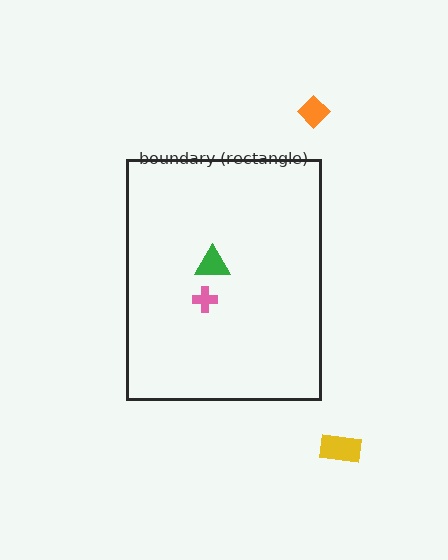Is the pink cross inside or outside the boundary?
Inside.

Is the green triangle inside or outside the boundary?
Inside.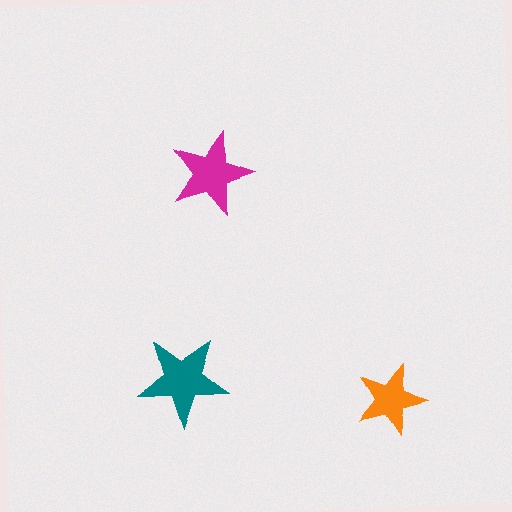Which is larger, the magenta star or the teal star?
The teal one.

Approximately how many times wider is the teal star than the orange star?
About 1.5 times wider.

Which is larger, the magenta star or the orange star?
The magenta one.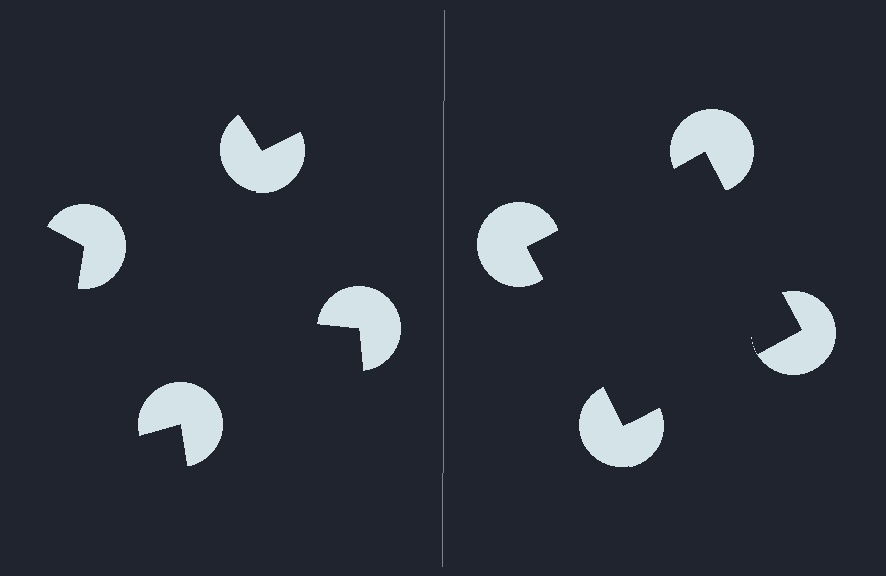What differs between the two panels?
The pac-man discs are positioned identically on both sides; only the wedge orientations differ. On the right they align to a square; on the left they are misaligned.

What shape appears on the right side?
An illusory square.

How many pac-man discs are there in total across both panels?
8 — 4 on each side.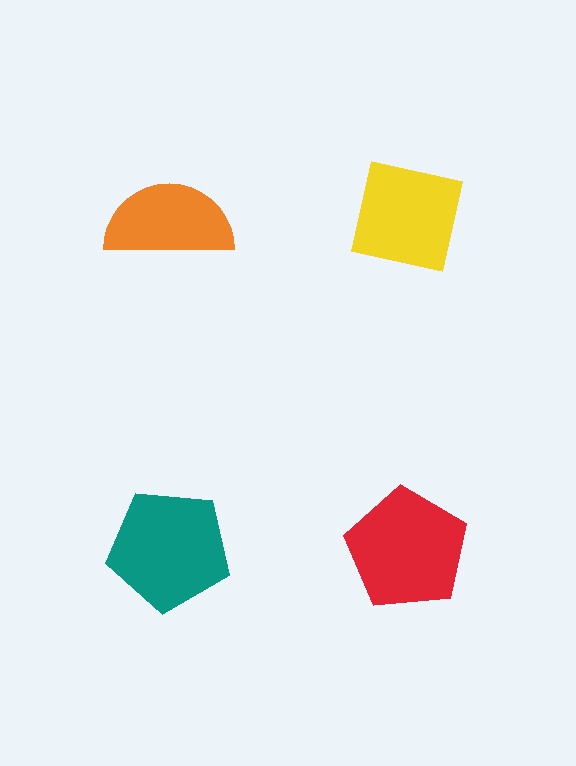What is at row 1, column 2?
A yellow square.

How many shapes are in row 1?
2 shapes.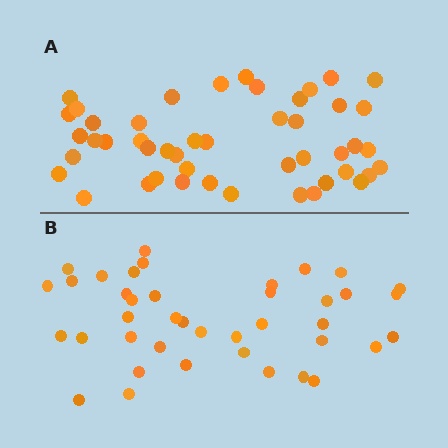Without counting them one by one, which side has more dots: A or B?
Region A (the top region) has more dots.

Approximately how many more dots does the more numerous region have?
Region A has roughly 8 or so more dots than region B.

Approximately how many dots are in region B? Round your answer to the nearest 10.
About 40 dots.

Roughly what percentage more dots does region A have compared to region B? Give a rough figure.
About 20% more.